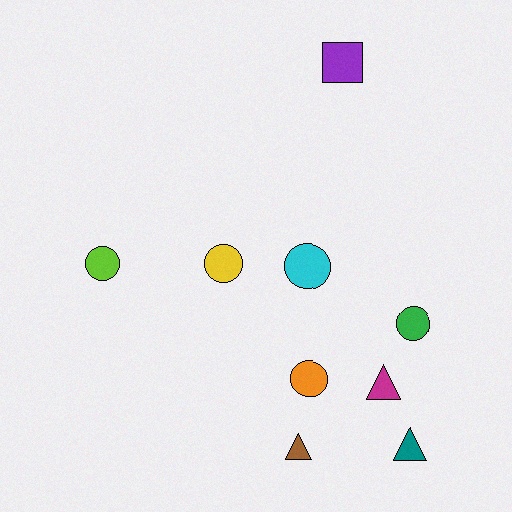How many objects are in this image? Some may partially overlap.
There are 9 objects.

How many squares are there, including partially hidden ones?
There is 1 square.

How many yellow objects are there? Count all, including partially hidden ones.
There is 1 yellow object.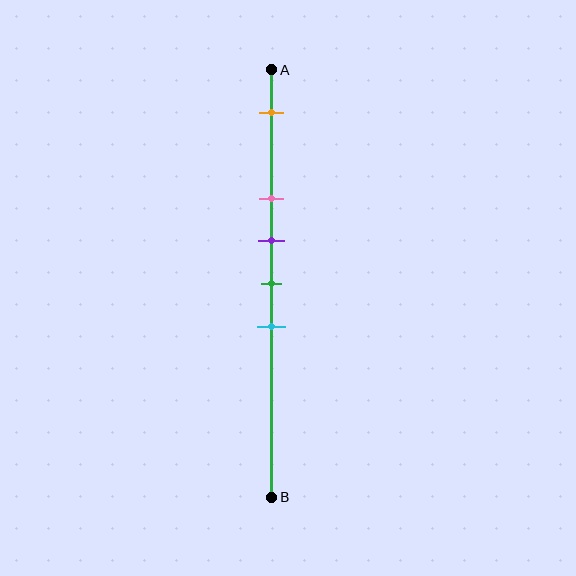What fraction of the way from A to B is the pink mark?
The pink mark is approximately 30% (0.3) of the way from A to B.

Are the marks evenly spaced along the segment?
No, the marks are not evenly spaced.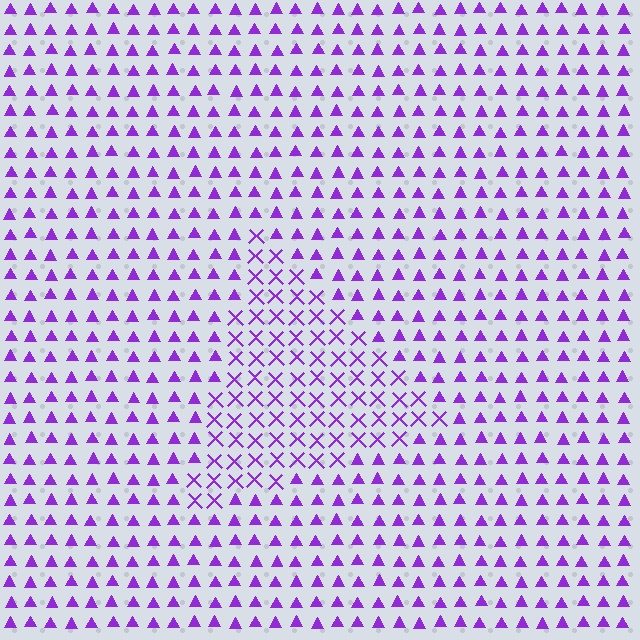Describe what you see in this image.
The image is filled with small purple elements arranged in a uniform grid. A triangle-shaped region contains X marks, while the surrounding area contains triangles. The boundary is defined purely by the change in element shape.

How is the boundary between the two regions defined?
The boundary is defined by a change in element shape: X marks inside vs. triangles outside. All elements share the same color and spacing.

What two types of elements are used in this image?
The image uses X marks inside the triangle region and triangles outside it.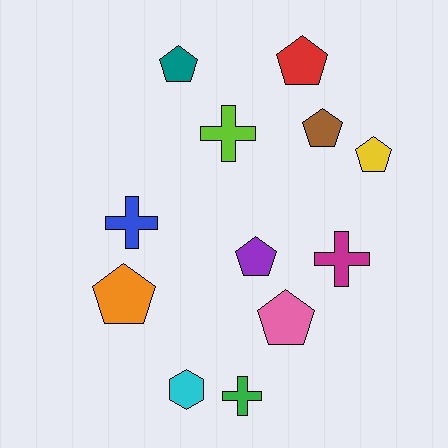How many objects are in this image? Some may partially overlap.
There are 12 objects.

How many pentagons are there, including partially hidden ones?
There are 7 pentagons.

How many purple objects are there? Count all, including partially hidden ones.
There is 1 purple object.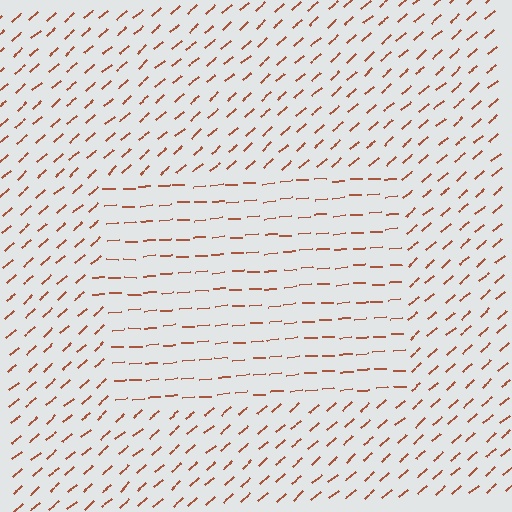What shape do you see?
I see a rectangle.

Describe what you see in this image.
The image is filled with small brown line segments. A rectangle region in the image has lines oriented differently from the surrounding lines, creating a visible texture boundary.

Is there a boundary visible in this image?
Yes, there is a texture boundary formed by a change in line orientation.